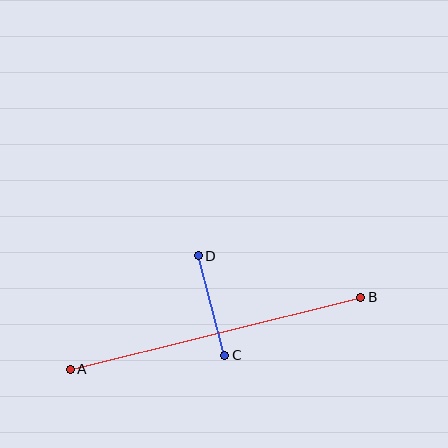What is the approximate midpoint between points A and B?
The midpoint is at approximately (216, 333) pixels.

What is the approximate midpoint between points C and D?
The midpoint is at approximately (212, 306) pixels.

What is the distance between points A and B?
The distance is approximately 299 pixels.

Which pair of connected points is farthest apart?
Points A and B are farthest apart.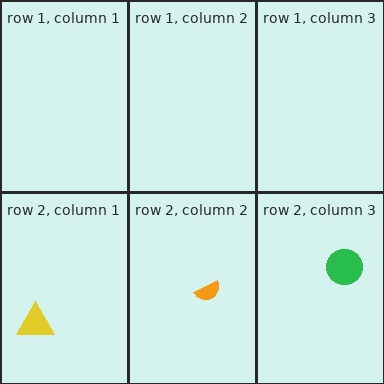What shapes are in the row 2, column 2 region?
The orange semicircle.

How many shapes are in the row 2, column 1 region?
1.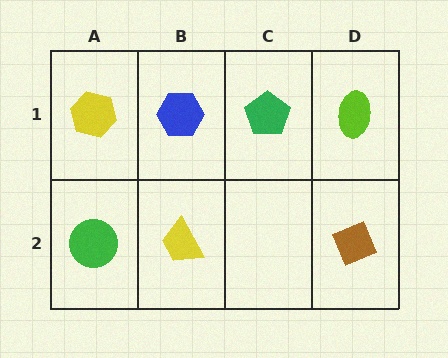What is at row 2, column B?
A yellow trapezoid.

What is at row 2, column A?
A green circle.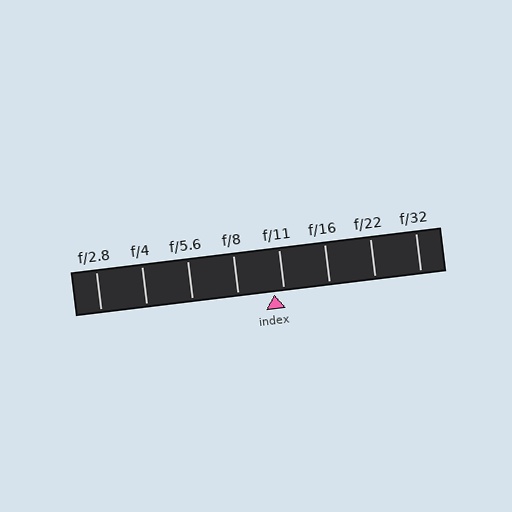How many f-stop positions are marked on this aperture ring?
There are 8 f-stop positions marked.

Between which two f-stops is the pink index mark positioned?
The index mark is between f/8 and f/11.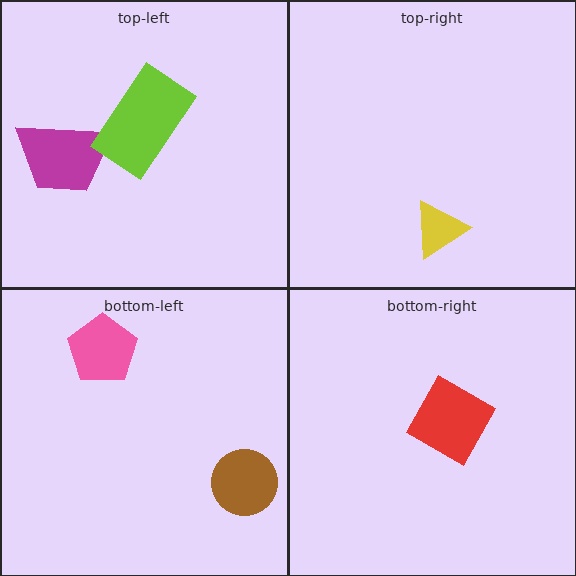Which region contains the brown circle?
The bottom-left region.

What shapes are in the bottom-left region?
The brown circle, the pink pentagon.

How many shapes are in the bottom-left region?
2.